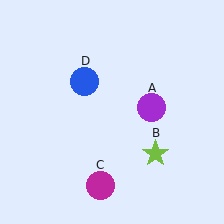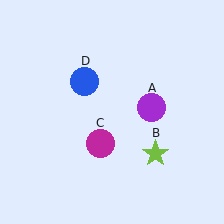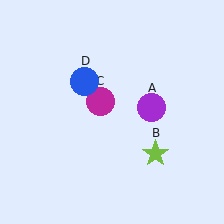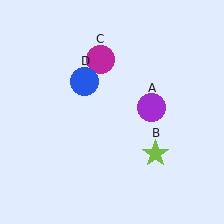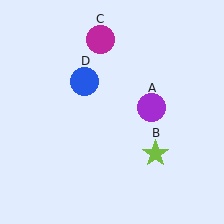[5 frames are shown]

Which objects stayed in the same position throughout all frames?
Purple circle (object A) and lime star (object B) and blue circle (object D) remained stationary.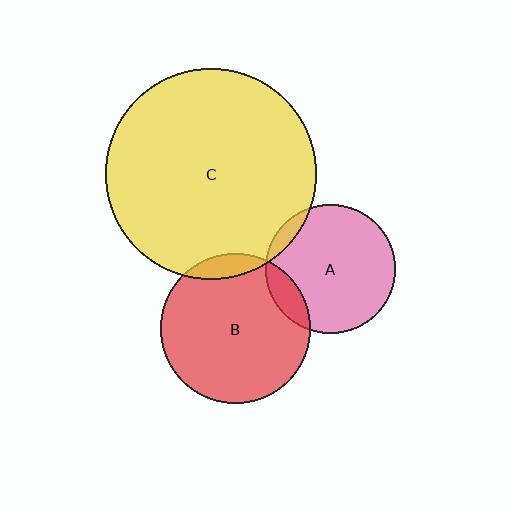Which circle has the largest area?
Circle C (yellow).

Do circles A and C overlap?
Yes.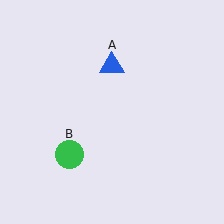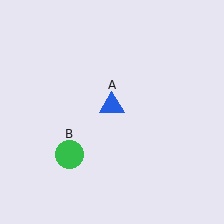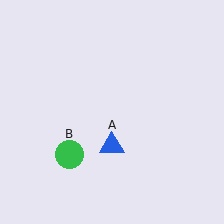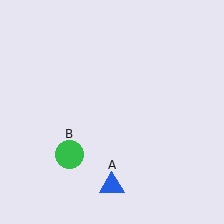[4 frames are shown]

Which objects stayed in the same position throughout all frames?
Green circle (object B) remained stationary.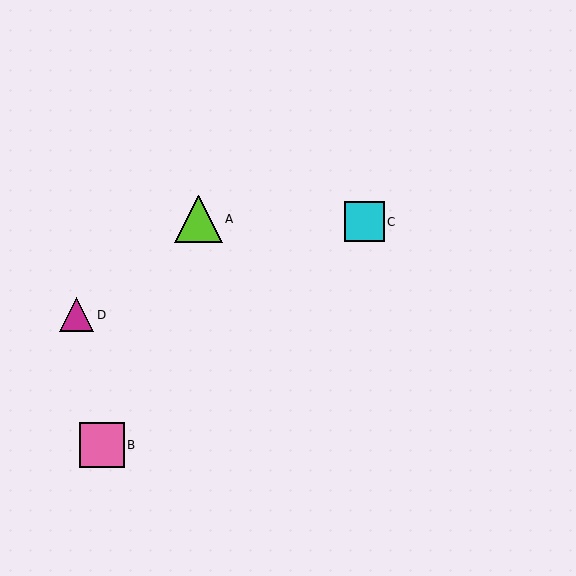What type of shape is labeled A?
Shape A is a lime triangle.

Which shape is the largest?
The lime triangle (labeled A) is the largest.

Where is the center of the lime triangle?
The center of the lime triangle is at (198, 219).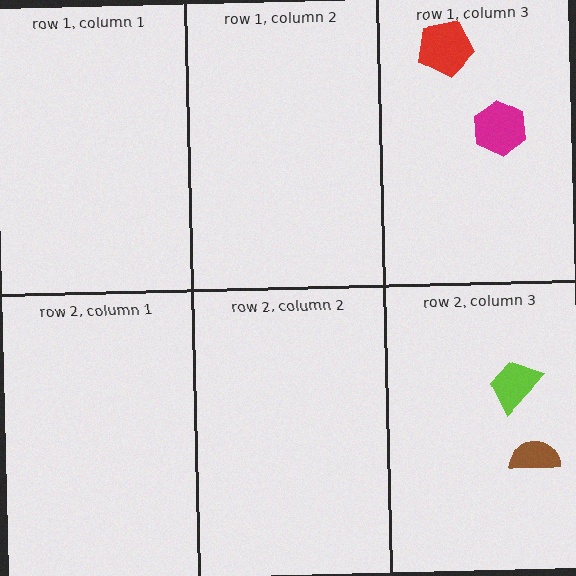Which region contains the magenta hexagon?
The row 1, column 3 region.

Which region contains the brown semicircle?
The row 2, column 3 region.